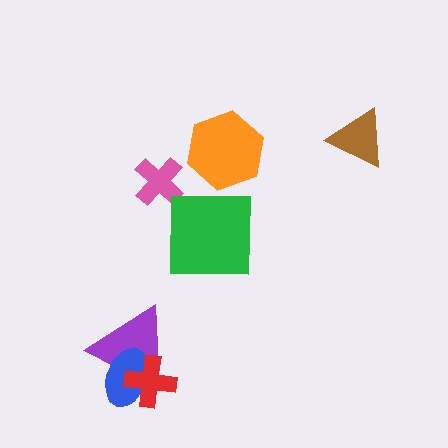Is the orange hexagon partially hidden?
No, no other shape covers it.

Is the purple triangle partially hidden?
Yes, it is partially covered by another shape.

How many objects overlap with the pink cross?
0 objects overlap with the pink cross.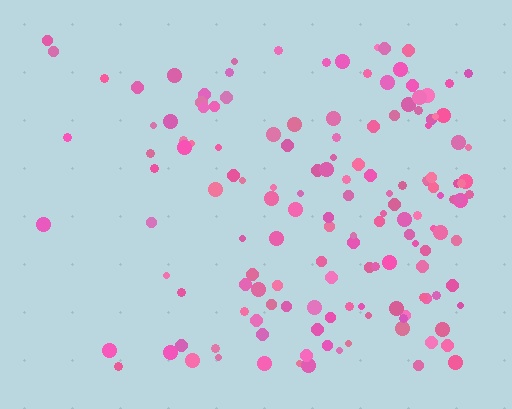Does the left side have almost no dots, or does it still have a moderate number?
Still a moderate number, just noticeably fewer than the right.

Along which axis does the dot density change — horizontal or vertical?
Horizontal.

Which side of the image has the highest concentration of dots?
The right.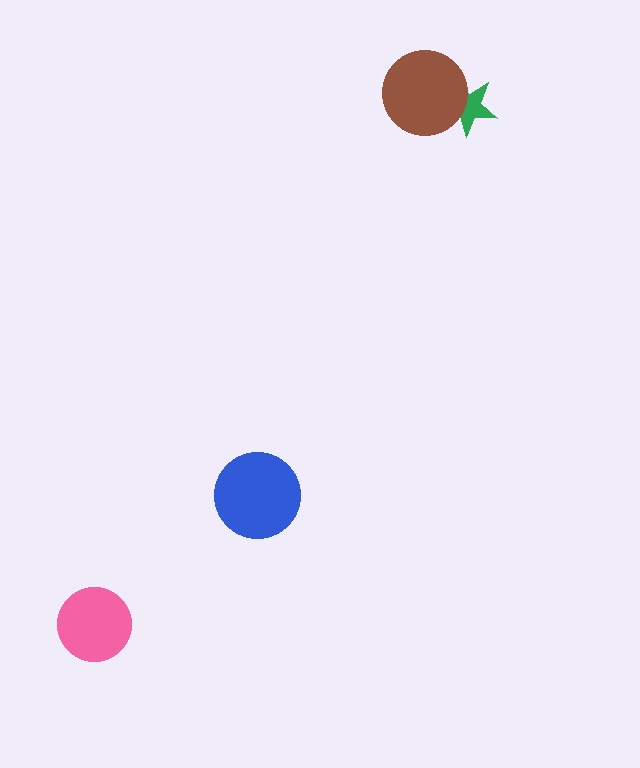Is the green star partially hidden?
Yes, it is partially covered by another shape.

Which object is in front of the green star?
The brown circle is in front of the green star.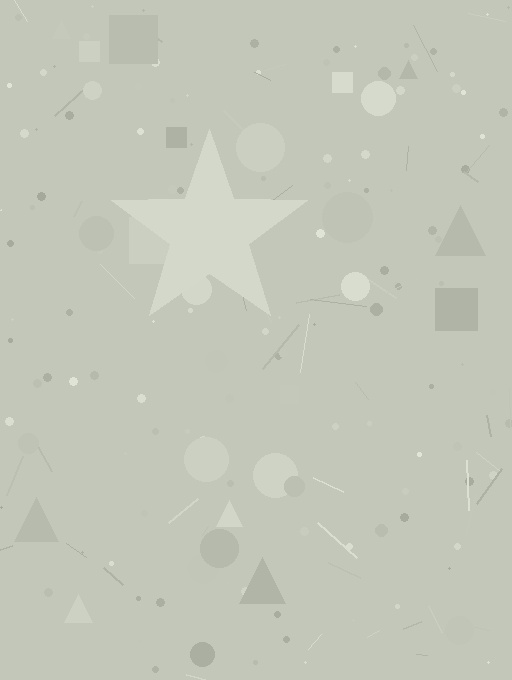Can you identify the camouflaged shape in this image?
The camouflaged shape is a star.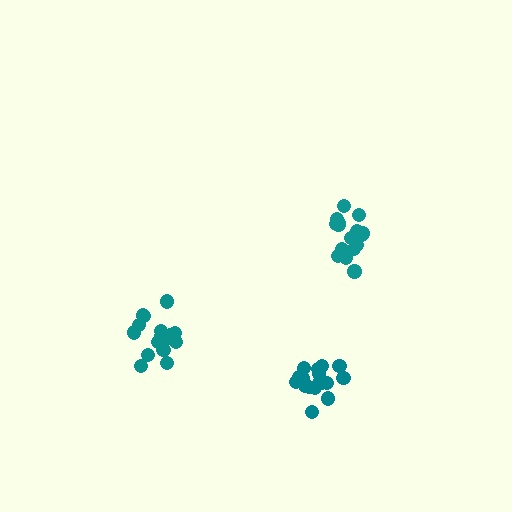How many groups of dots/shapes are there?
There are 3 groups.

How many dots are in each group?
Group 1: 17 dots, Group 2: 17 dots, Group 3: 18 dots (52 total).